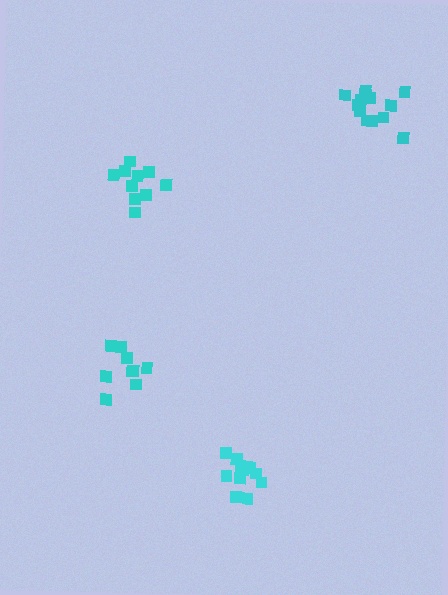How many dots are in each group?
Group 1: 12 dots, Group 2: 9 dots, Group 3: 10 dots, Group 4: 13 dots (44 total).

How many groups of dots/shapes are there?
There are 4 groups.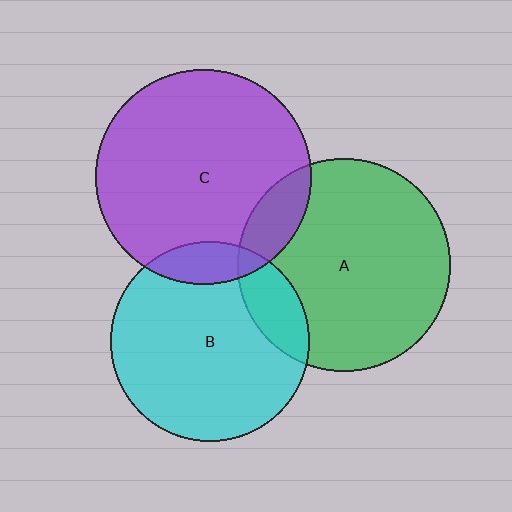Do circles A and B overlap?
Yes.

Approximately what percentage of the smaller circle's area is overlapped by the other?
Approximately 15%.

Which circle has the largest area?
Circle C (purple).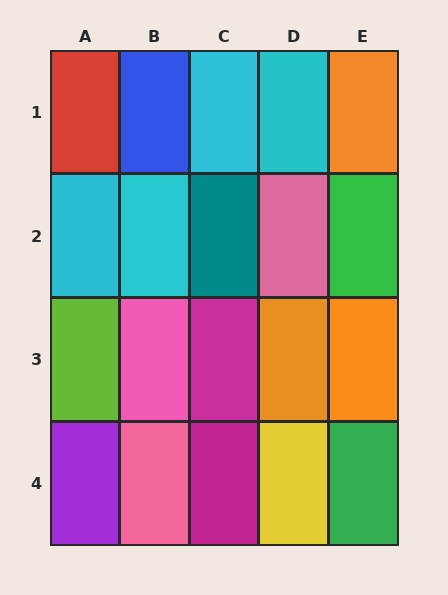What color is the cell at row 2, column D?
Pink.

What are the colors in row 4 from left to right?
Purple, pink, magenta, yellow, green.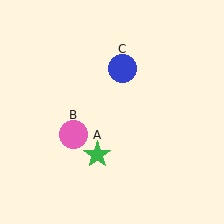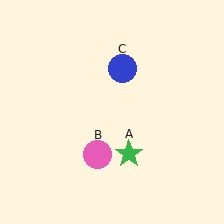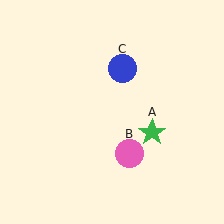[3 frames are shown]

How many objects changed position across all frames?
2 objects changed position: green star (object A), pink circle (object B).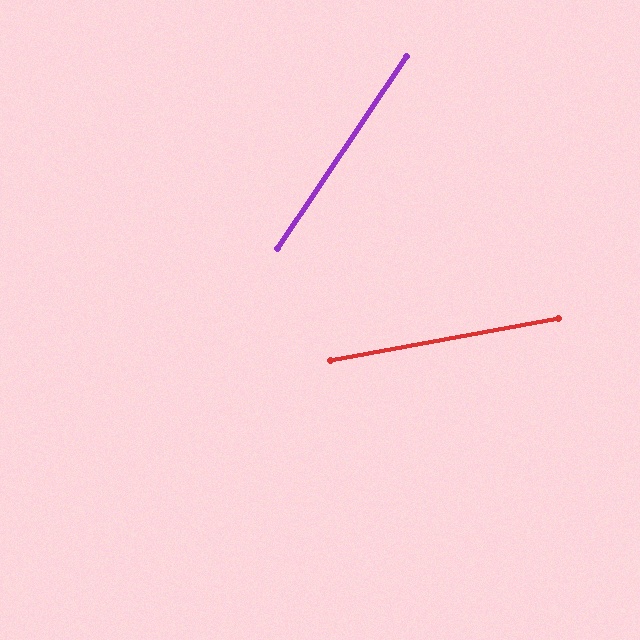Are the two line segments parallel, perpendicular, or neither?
Neither parallel nor perpendicular — they differ by about 46°.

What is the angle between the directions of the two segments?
Approximately 46 degrees.